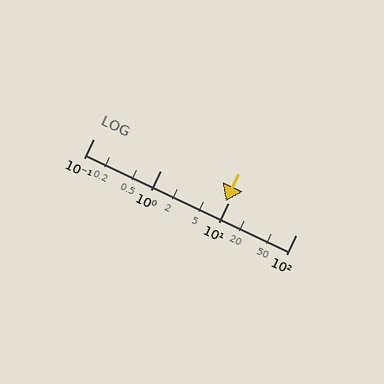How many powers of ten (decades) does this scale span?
The scale spans 3 decades, from 0.1 to 100.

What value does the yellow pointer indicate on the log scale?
The pointer indicates approximately 9.3.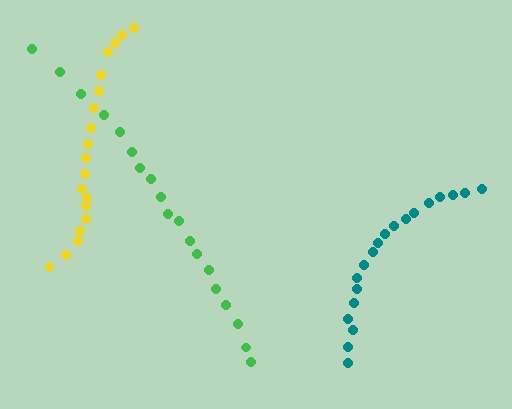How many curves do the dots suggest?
There are 3 distinct paths.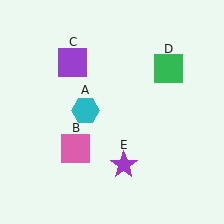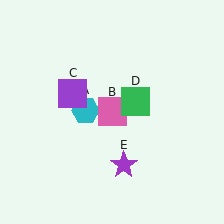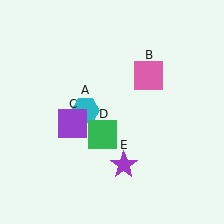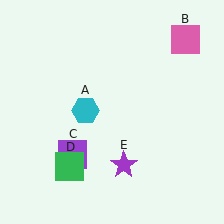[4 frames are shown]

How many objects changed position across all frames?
3 objects changed position: pink square (object B), purple square (object C), green square (object D).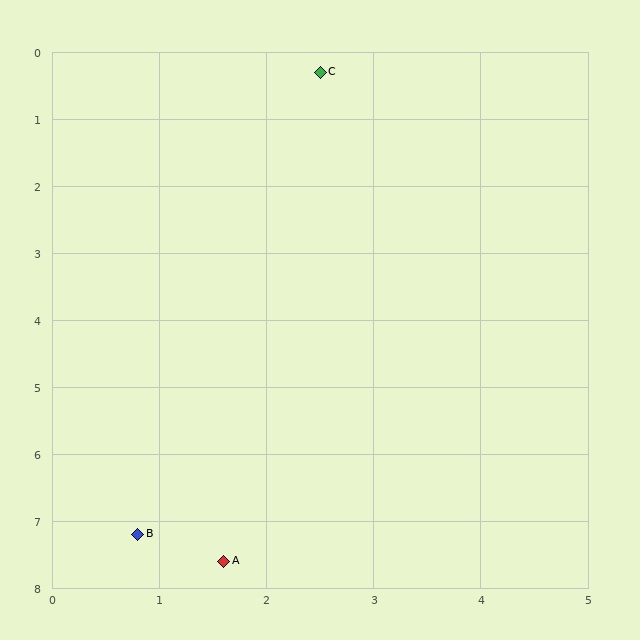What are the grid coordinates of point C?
Point C is at approximately (2.5, 0.3).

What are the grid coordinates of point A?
Point A is at approximately (1.6, 7.6).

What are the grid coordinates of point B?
Point B is at approximately (0.8, 7.2).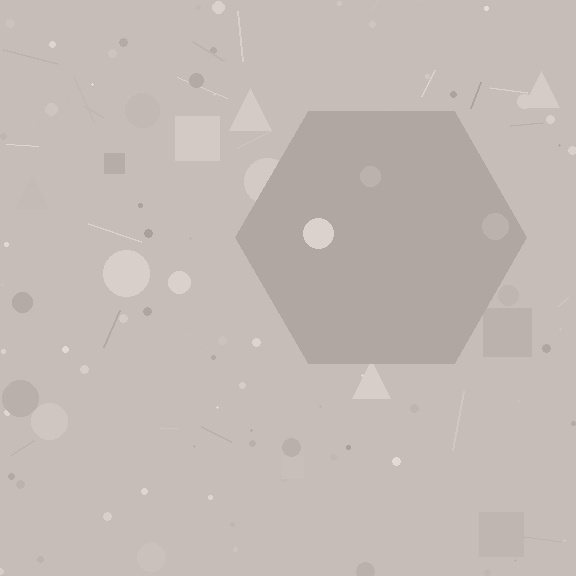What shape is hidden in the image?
A hexagon is hidden in the image.